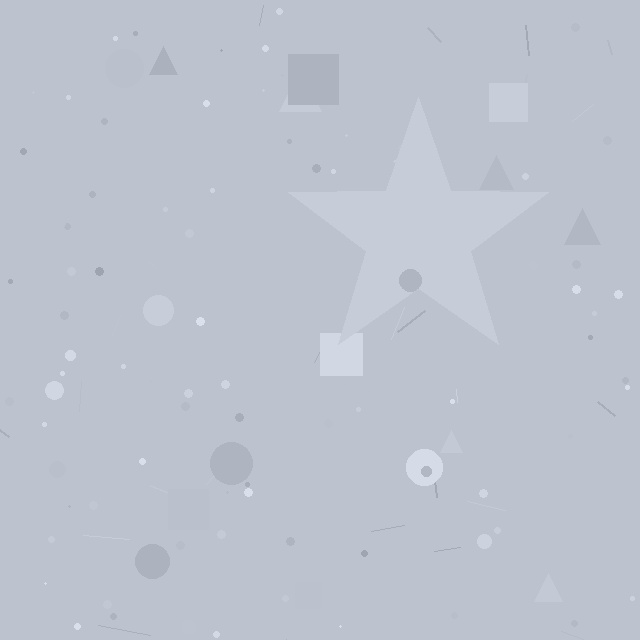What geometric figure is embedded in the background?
A star is embedded in the background.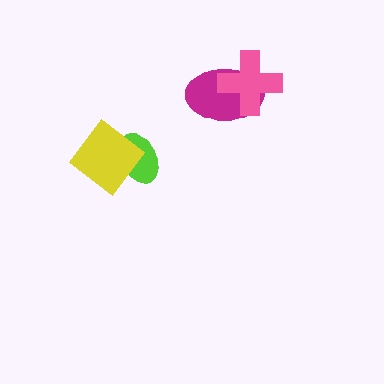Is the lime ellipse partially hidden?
Yes, it is partially covered by another shape.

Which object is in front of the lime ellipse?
The yellow diamond is in front of the lime ellipse.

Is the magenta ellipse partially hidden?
Yes, it is partially covered by another shape.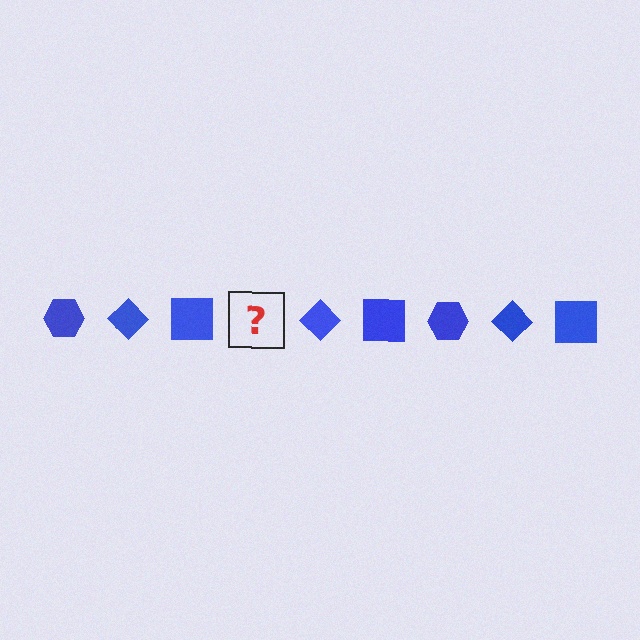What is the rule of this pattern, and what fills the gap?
The rule is that the pattern cycles through hexagon, diamond, square shapes in blue. The gap should be filled with a blue hexagon.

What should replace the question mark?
The question mark should be replaced with a blue hexagon.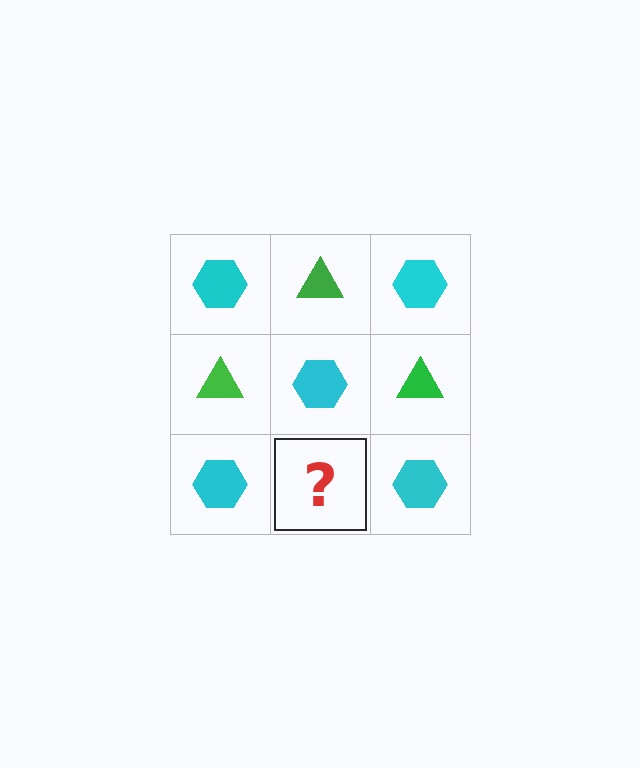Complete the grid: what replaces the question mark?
The question mark should be replaced with a green triangle.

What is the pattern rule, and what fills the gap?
The rule is that it alternates cyan hexagon and green triangle in a checkerboard pattern. The gap should be filled with a green triangle.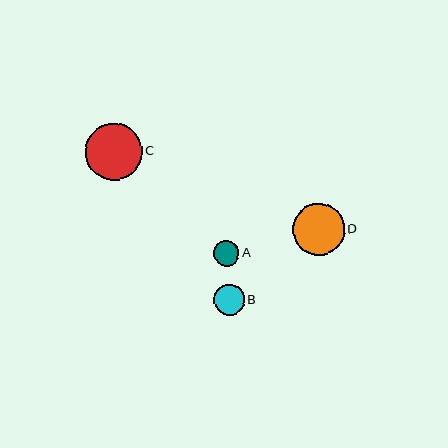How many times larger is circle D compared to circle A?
Circle D is approximately 2.0 times the size of circle A.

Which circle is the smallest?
Circle A is the smallest with a size of approximately 26 pixels.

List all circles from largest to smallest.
From largest to smallest: C, D, B, A.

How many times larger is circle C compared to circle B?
Circle C is approximately 1.8 times the size of circle B.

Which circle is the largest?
Circle C is the largest with a size of approximately 57 pixels.